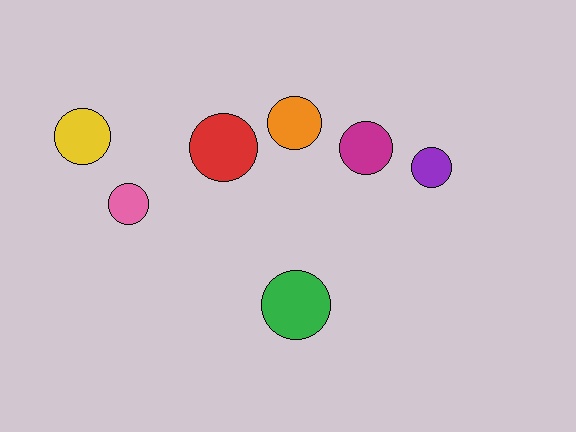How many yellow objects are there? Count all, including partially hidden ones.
There is 1 yellow object.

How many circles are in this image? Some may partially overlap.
There are 7 circles.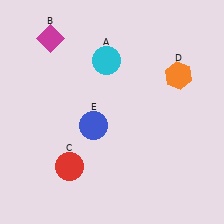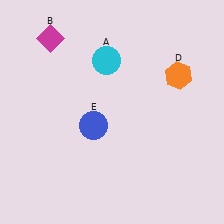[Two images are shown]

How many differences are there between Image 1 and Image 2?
There is 1 difference between the two images.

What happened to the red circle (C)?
The red circle (C) was removed in Image 2. It was in the bottom-left area of Image 1.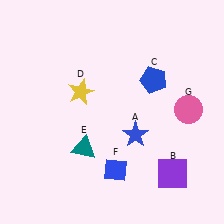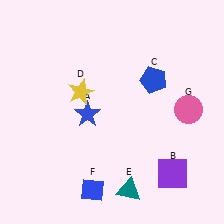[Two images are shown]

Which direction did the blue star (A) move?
The blue star (A) moved left.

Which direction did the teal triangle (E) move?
The teal triangle (E) moved right.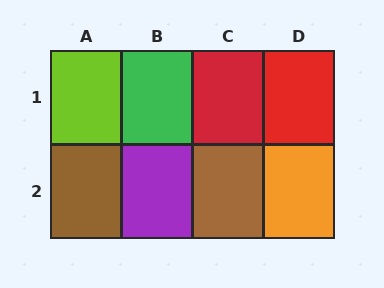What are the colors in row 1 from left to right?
Lime, green, red, red.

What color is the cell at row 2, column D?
Orange.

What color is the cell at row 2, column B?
Purple.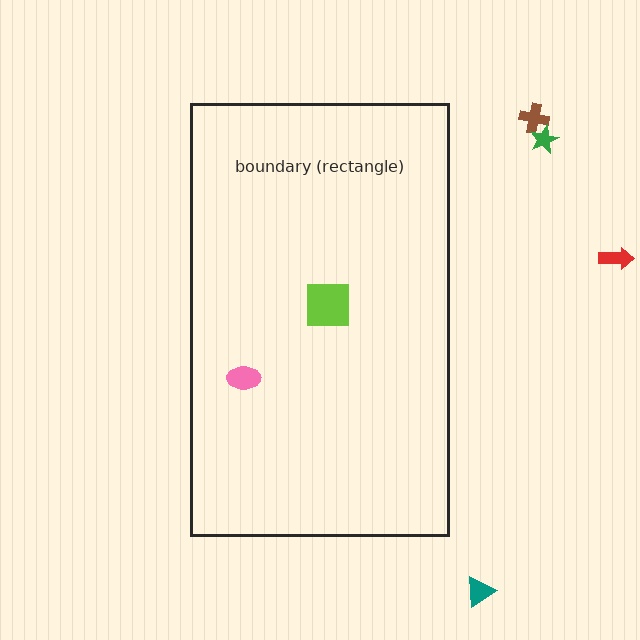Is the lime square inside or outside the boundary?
Inside.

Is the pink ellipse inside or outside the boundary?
Inside.